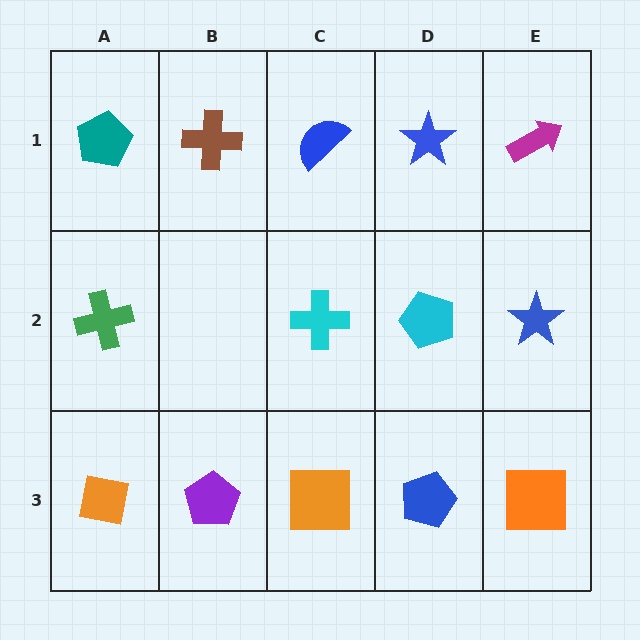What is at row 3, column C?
An orange square.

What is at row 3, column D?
A blue pentagon.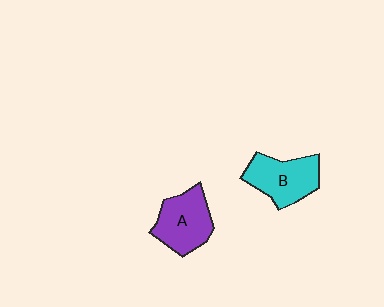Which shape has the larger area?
Shape B (cyan).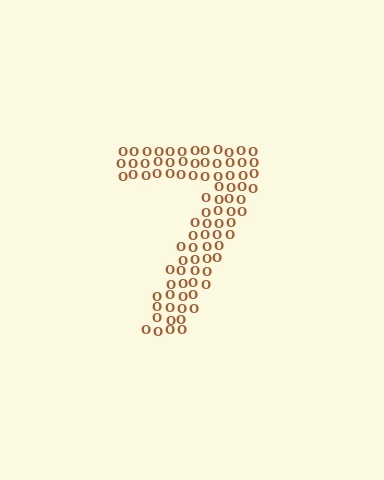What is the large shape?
The large shape is the digit 7.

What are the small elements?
The small elements are letter O's.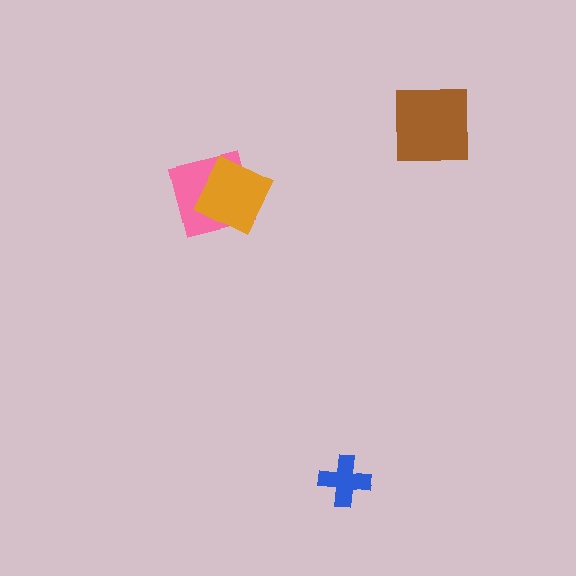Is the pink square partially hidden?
Yes, it is partially covered by another shape.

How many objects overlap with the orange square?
1 object overlaps with the orange square.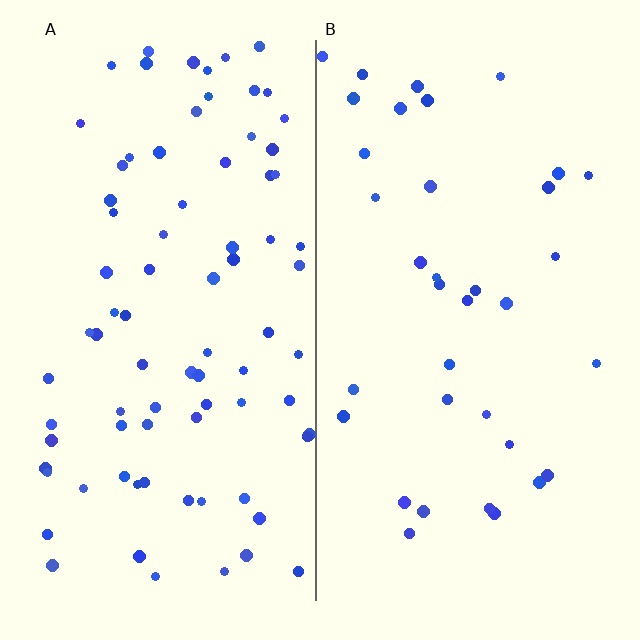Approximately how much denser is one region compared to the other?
Approximately 2.3× — region A over region B.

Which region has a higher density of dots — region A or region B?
A (the left).